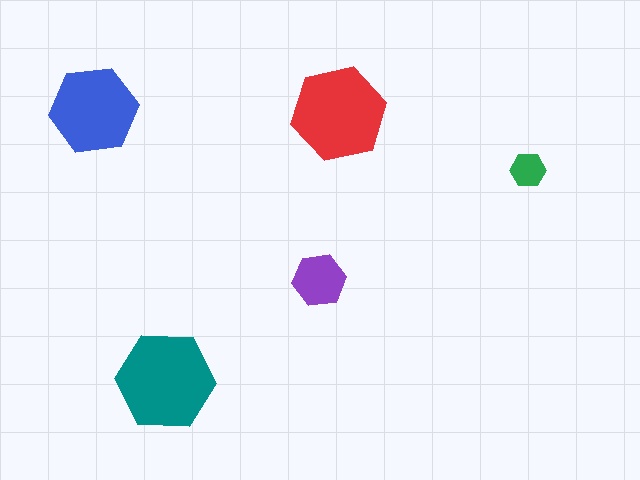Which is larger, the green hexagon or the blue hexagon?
The blue one.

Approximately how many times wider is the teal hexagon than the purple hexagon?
About 2 times wider.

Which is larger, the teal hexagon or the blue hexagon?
The teal one.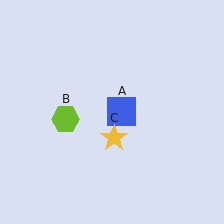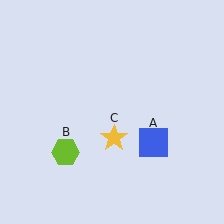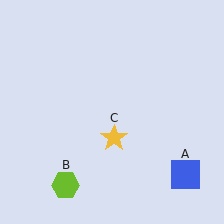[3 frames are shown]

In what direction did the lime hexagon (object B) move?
The lime hexagon (object B) moved down.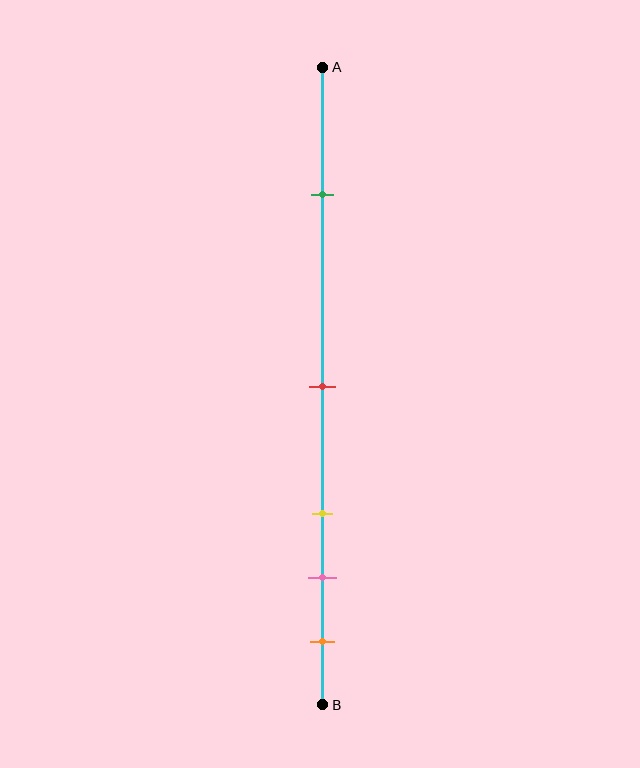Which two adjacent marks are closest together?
The pink and orange marks are the closest adjacent pair.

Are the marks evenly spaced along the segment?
No, the marks are not evenly spaced.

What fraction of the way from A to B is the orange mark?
The orange mark is approximately 90% (0.9) of the way from A to B.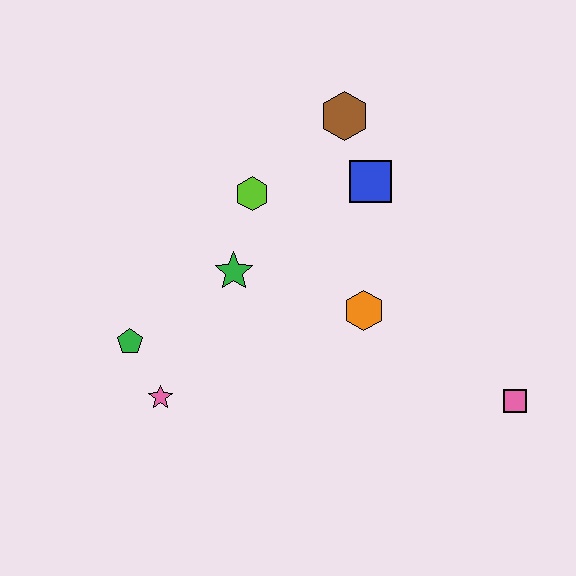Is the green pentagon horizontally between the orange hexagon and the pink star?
No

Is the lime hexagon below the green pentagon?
No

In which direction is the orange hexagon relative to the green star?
The orange hexagon is to the right of the green star.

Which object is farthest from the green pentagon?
The pink square is farthest from the green pentagon.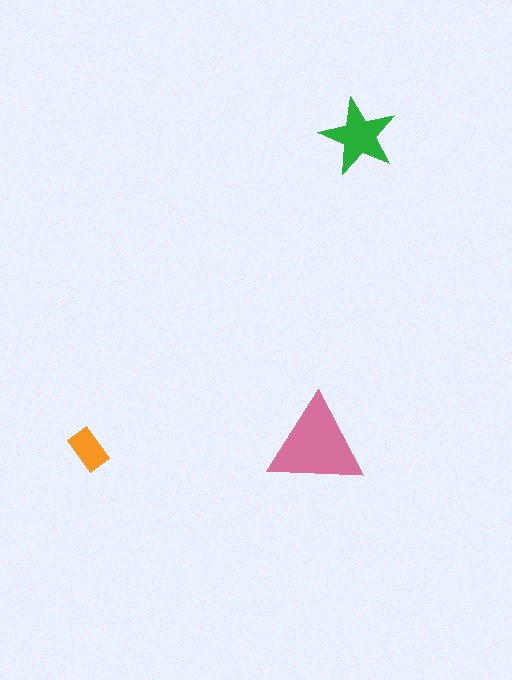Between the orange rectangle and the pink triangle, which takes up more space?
The pink triangle.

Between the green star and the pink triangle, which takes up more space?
The pink triangle.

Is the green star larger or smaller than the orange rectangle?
Larger.